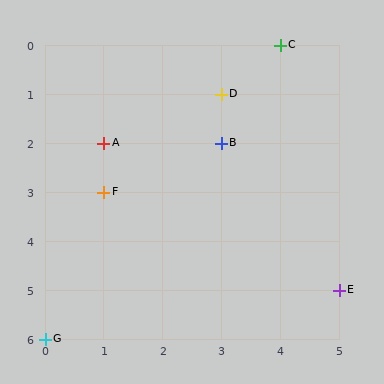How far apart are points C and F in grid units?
Points C and F are 3 columns and 3 rows apart (about 4.2 grid units diagonally).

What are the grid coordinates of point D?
Point D is at grid coordinates (3, 1).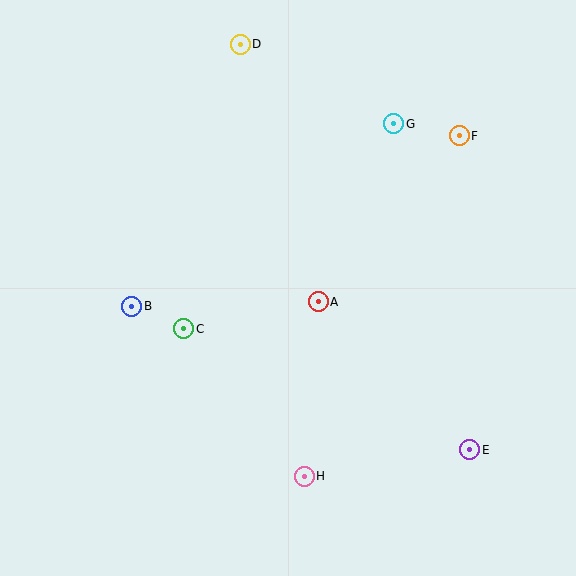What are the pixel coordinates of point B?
Point B is at (132, 306).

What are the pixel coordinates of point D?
Point D is at (240, 44).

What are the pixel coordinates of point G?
Point G is at (394, 124).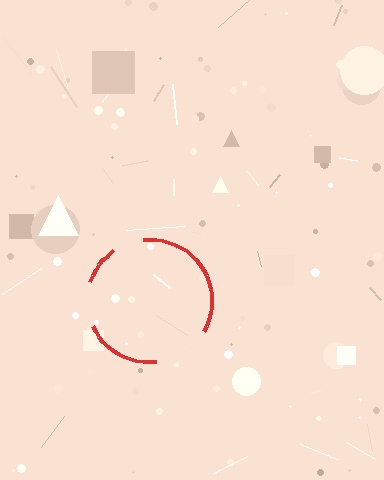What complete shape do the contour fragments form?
The contour fragments form a circle.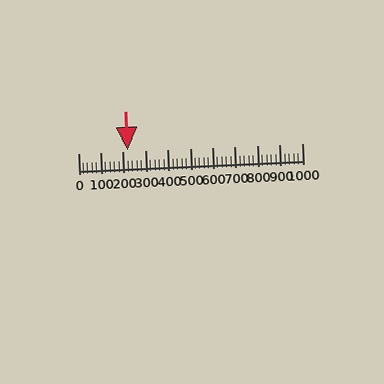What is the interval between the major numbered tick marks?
The major tick marks are spaced 100 units apart.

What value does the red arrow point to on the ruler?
The red arrow points to approximately 220.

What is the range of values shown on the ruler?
The ruler shows values from 0 to 1000.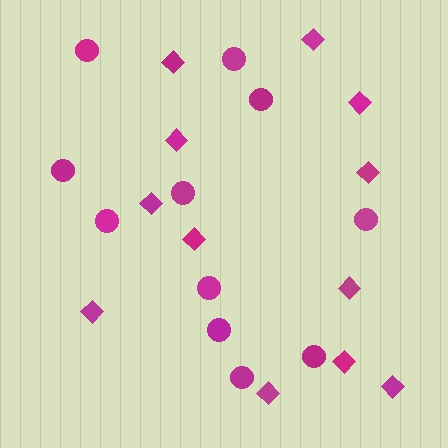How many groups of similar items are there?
There are 2 groups: one group of diamonds (12) and one group of circles (11).